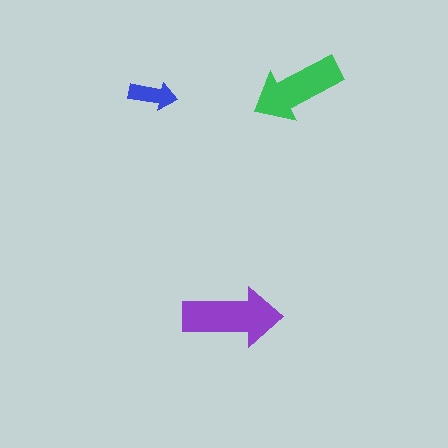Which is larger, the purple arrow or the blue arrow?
The purple one.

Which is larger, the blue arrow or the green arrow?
The green one.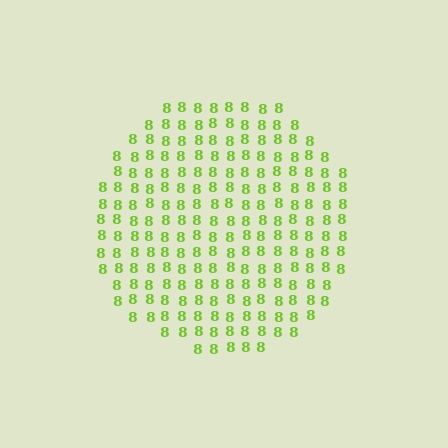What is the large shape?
The large shape is a circle.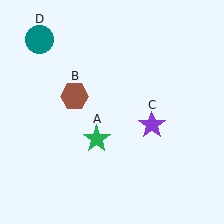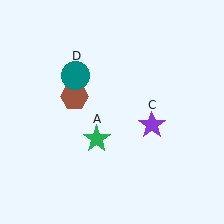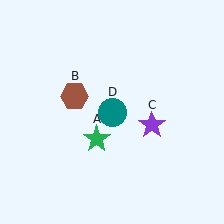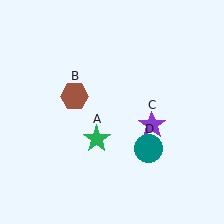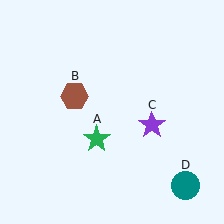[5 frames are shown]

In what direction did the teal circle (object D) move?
The teal circle (object D) moved down and to the right.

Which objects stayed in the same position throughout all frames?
Green star (object A) and brown hexagon (object B) and purple star (object C) remained stationary.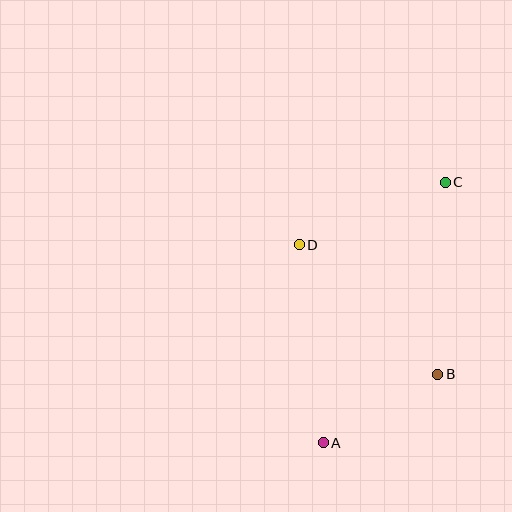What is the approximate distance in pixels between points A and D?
The distance between A and D is approximately 200 pixels.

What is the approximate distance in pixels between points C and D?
The distance between C and D is approximately 159 pixels.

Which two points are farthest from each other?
Points A and C are farthest from each other.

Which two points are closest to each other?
Points A and B are closest to each other.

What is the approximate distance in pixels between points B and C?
The distance between B and C is approximately 192 pixels.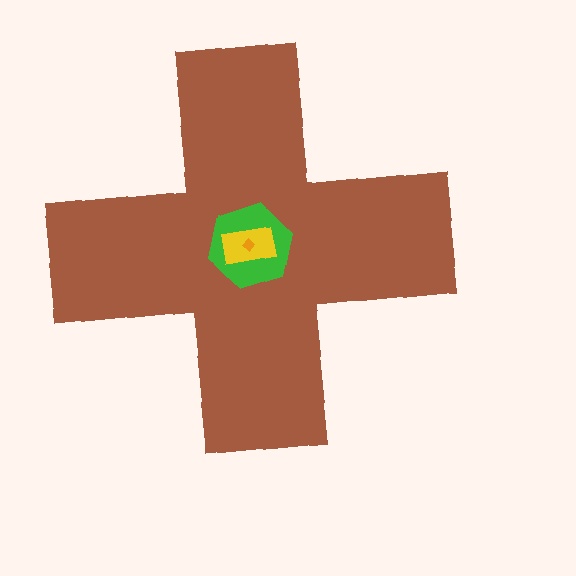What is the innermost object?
The orange diamond.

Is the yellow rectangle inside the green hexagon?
Yes.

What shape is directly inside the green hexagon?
The yellow rectangle.